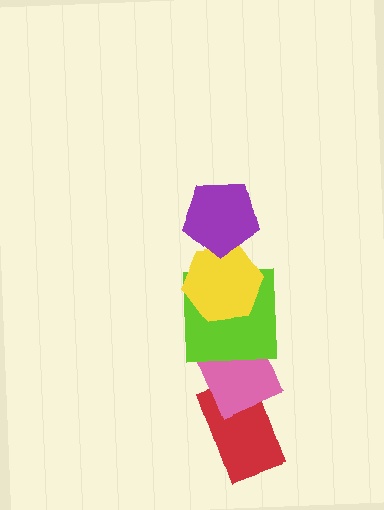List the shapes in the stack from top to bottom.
From top to bottom: the purple pentagon, the yellow hexagon, the lime square, the pink diamond, the red rectangle.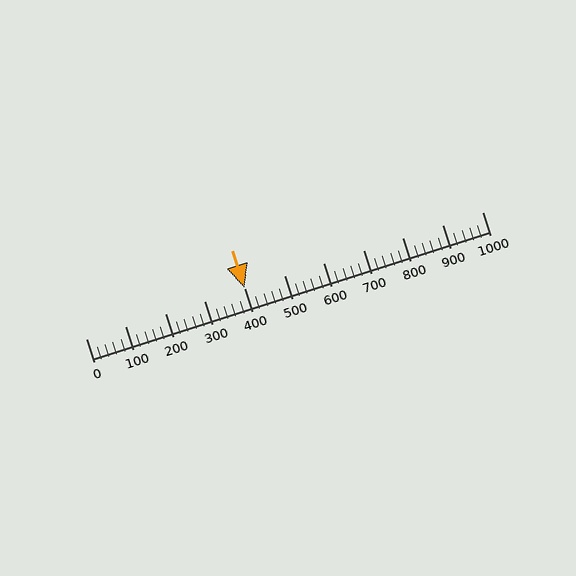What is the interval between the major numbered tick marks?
The major tick marks are spaced 100 units apart.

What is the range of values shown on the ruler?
The ruler shows values from 0 to 1000.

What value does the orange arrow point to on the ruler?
The orange arrow points to approximately 400.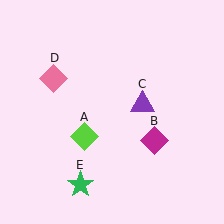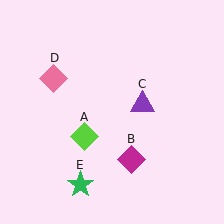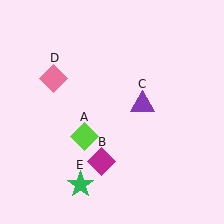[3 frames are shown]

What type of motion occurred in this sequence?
The magenta diamond (object B) rotated clockwise around the center of the scene.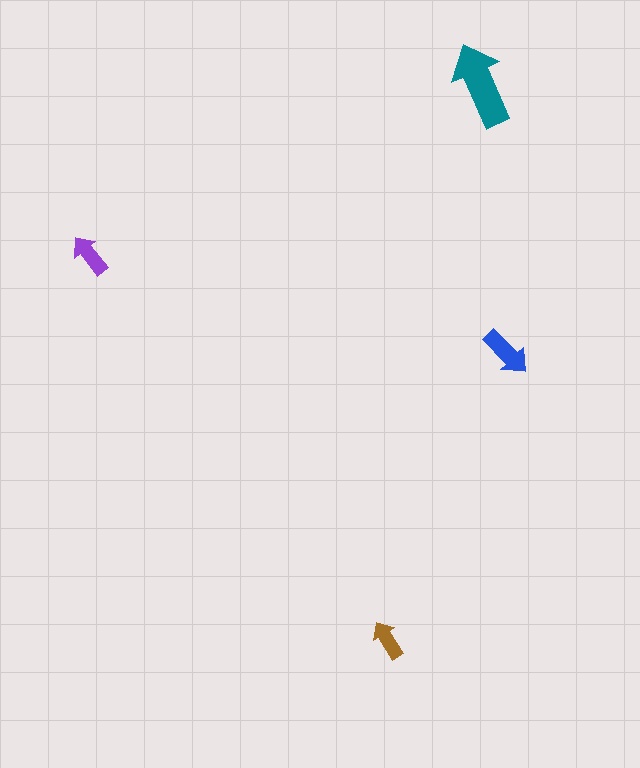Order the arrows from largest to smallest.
the teal one, the blue one, the purple one, the brown one.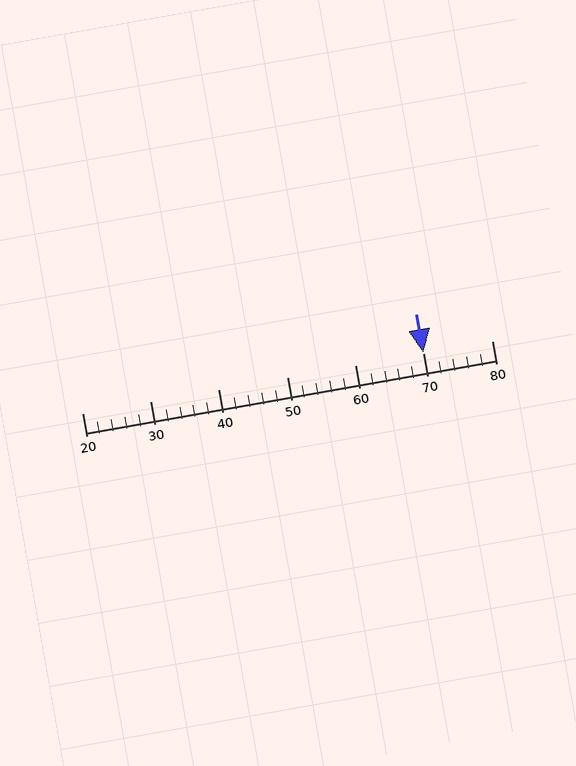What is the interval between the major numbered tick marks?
The major tick marks are spaced 10 units apart.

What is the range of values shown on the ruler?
The ruler shows values from 20 to 80.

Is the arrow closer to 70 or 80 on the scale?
The arrow is closer to 70.